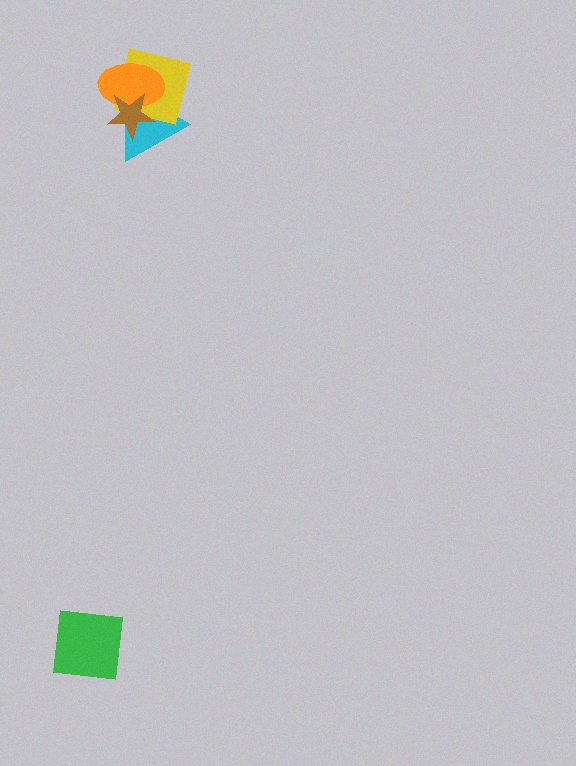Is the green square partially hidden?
No, no other shape covers it.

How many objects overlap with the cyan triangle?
3 objects overlap with the cyan triangle.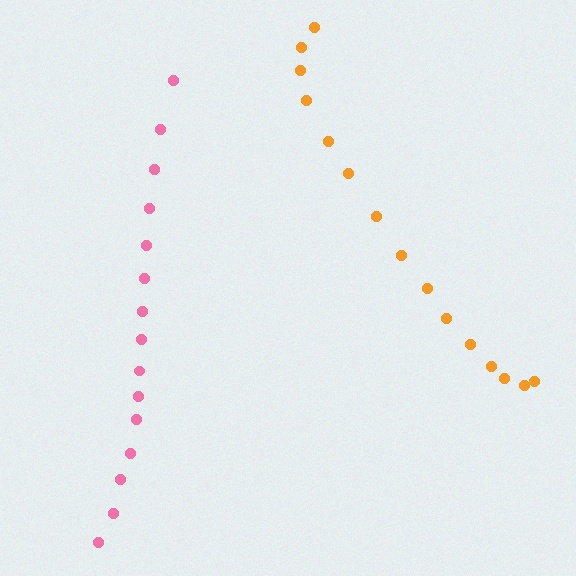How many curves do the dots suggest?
There are 2 distinct paths.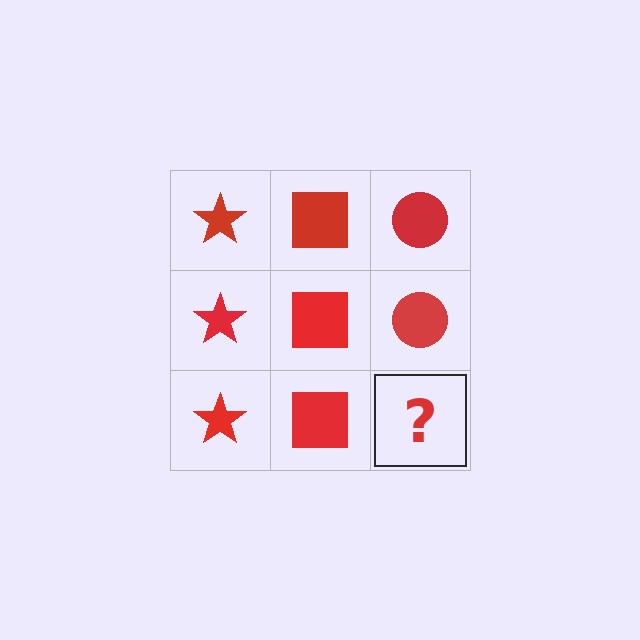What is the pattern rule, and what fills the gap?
The rule is that each column has a consistent shape. The gap should be filled with a red circle.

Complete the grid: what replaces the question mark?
The question mark should be replaced with a red circle.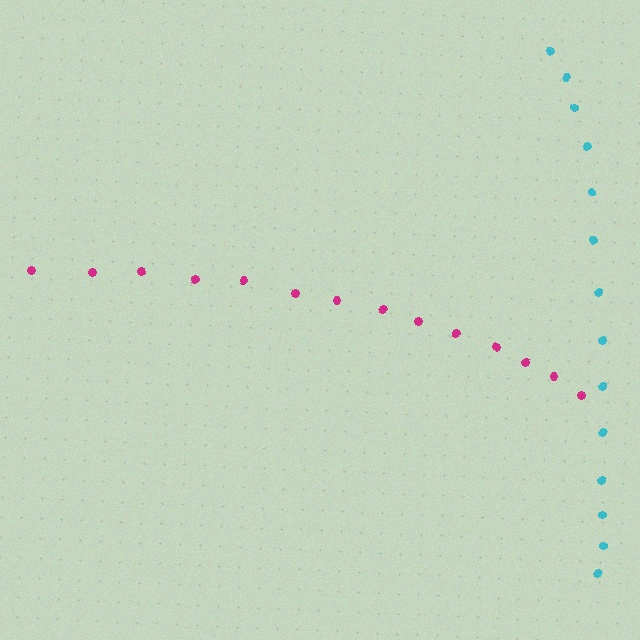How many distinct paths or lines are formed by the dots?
There are 2 distinct paths.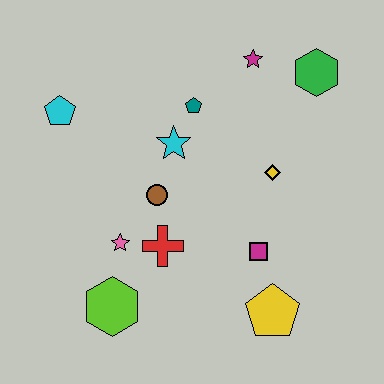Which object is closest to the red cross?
The pink star is closest to the red cross.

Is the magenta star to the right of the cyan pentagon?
Yes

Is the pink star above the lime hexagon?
Yes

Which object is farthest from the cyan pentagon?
The yellow pentagon is farthest from the cyan pentagon.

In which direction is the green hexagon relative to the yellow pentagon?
The green hexagon is above the yellow pentagon.